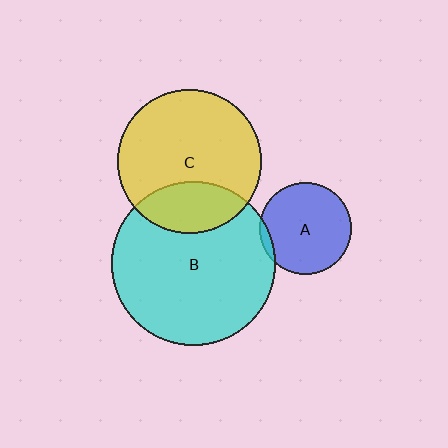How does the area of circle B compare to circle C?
Approximately 1.3 times.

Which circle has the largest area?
Circle B (cyan).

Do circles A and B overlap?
Yes.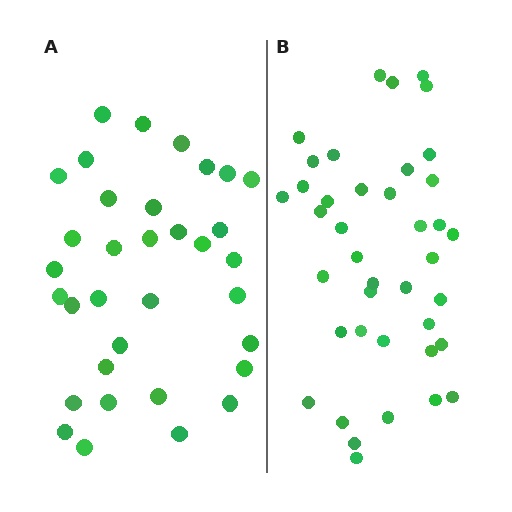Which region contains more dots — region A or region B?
Region B (the right region) has more dots.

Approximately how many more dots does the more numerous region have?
Region B has about 6 more dots than region A.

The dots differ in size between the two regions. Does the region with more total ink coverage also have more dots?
No. Region A has more total ink coverage because its dots are larger, but region B actually contains more individual dots. Total area can be misleading — the number of items is what matters here.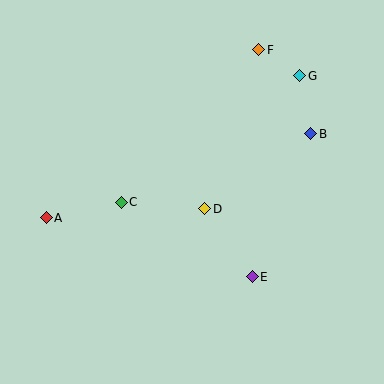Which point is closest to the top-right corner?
Point G is closest to the top-right corner.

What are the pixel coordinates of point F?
Point F is at (259, 50).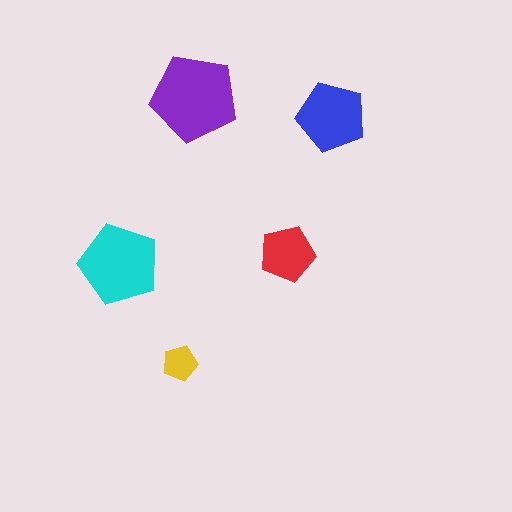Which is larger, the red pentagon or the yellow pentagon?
The red one.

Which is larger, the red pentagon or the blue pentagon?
The blue one.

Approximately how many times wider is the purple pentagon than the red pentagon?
About 1.5 times wider.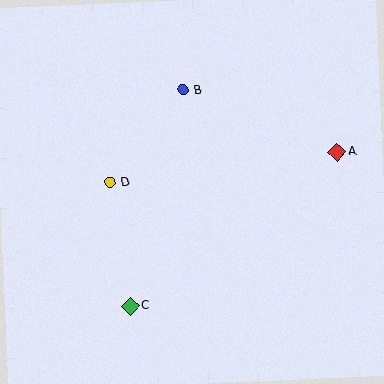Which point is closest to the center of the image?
Point D at (110, 182) is closest to the center.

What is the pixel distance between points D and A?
The distance between D and A is 229 pixels.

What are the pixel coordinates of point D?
Point D is at (110, 182).